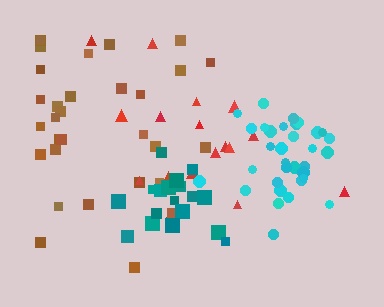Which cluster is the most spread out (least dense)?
Red.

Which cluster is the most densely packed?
Cyan.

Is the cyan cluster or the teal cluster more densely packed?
Cyan.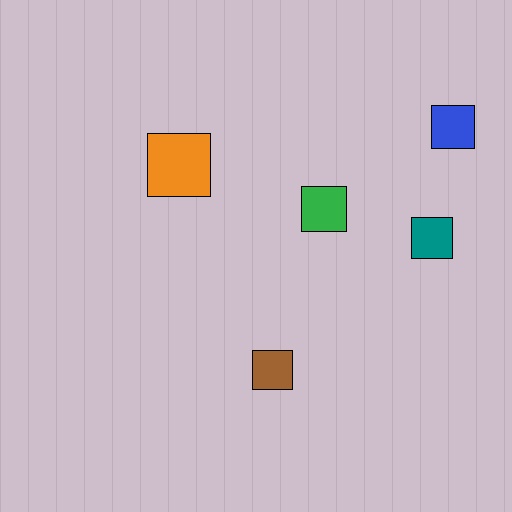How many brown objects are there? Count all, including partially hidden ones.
There is 1 brown object.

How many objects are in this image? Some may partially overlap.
There are 5 objects.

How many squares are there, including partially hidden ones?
There are 5 squares.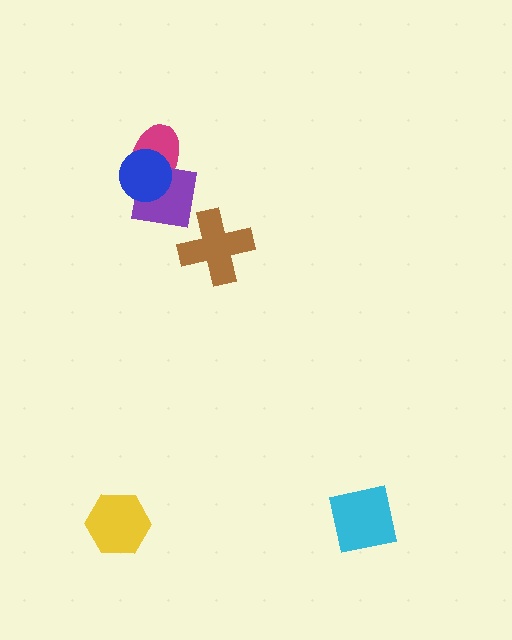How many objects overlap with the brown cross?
0 objects overlap with the brown cross.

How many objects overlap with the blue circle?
2 objects overlap with the blue circle.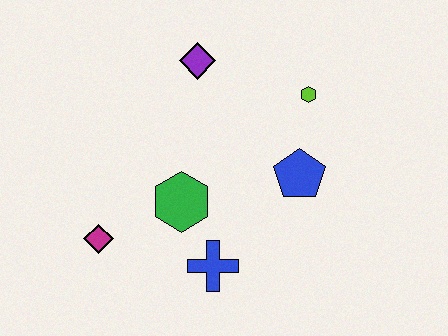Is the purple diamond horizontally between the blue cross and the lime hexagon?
No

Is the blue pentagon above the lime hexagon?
No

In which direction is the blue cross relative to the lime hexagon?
The blue cross is below the lime hexagon.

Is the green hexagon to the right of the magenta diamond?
Yes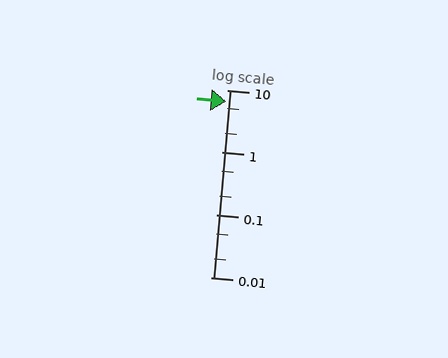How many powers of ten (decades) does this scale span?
The scale spans 3 decades, from 0.01 to 10.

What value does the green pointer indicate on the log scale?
The pointer indicates approximately 6.5.